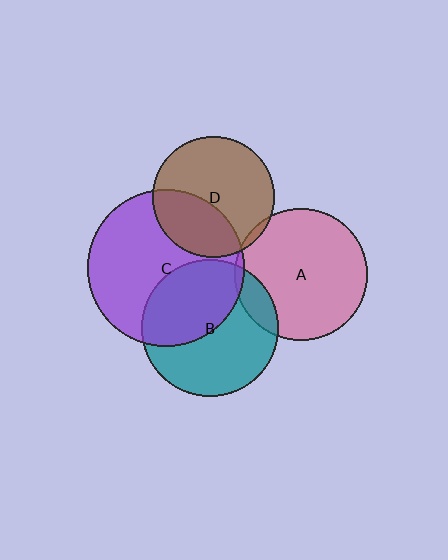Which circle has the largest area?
Circle C (purple).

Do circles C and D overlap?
Yes.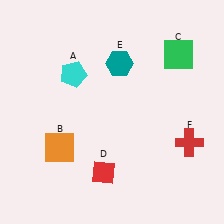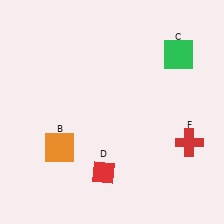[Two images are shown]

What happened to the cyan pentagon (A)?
The cyan pentagon (A) was removed in Image 2. It was in the top-left area of Image 1.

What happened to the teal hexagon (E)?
The teal hexagon (E) was removed in Image 2. It was in the top-right area of Image 1.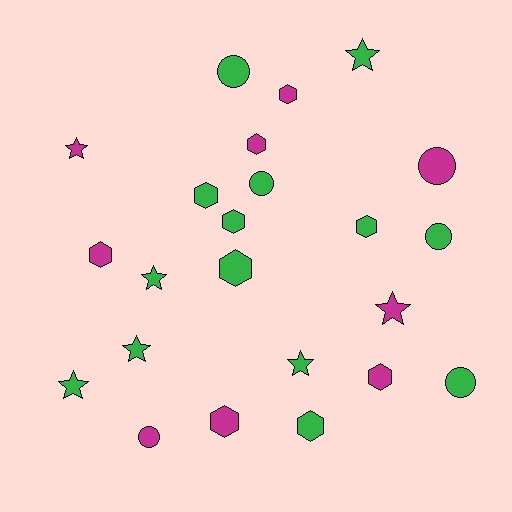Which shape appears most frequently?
Hexagon, with 10 objects.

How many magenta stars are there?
There are 2 magenta stars.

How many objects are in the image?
There are 23 objects.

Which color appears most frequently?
Green, with 14 objects.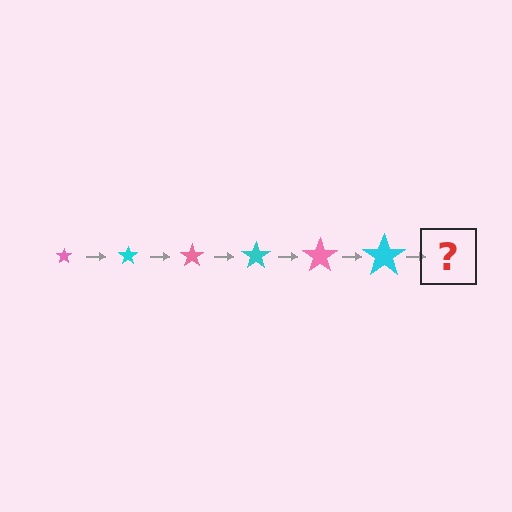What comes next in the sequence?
The next element should be a pink star, larger than the previous one.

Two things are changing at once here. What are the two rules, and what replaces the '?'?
The two rules are that the star grows larger each step and the color cycles through pink and cyan. The '?' should be a pink star, larger than the previous one.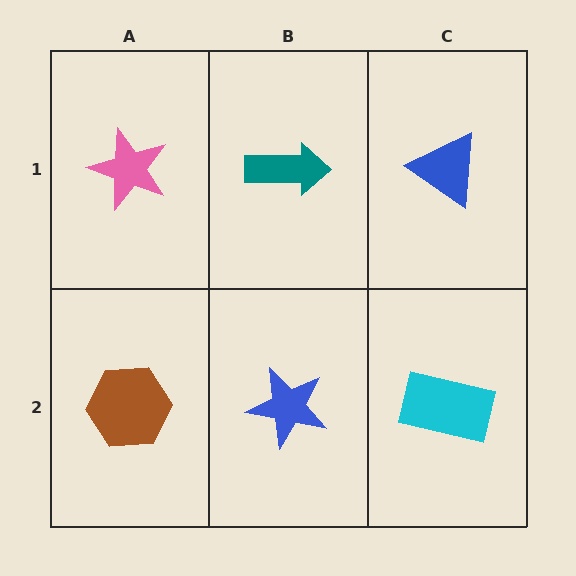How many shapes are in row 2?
3 shapes.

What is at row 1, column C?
A blue triangle.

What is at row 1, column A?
A pink star.